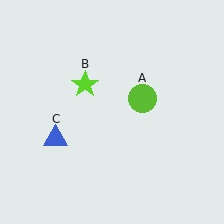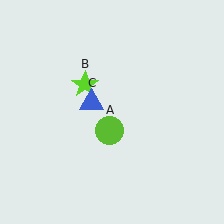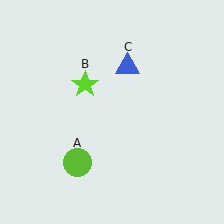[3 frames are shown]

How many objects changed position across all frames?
2 objects changed position: lime circle (object A), blue triangle (object C).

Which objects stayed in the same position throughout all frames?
Lime star (object B) remained stationary.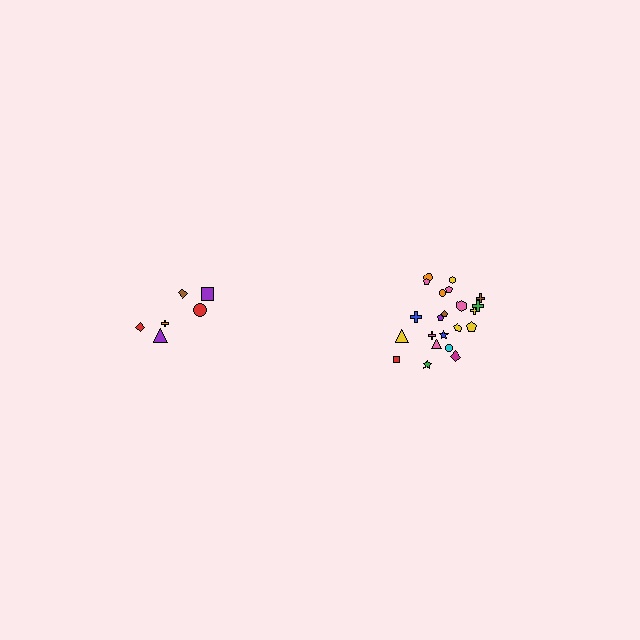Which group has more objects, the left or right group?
The right group.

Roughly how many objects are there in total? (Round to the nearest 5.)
Roughly 30 objects in total.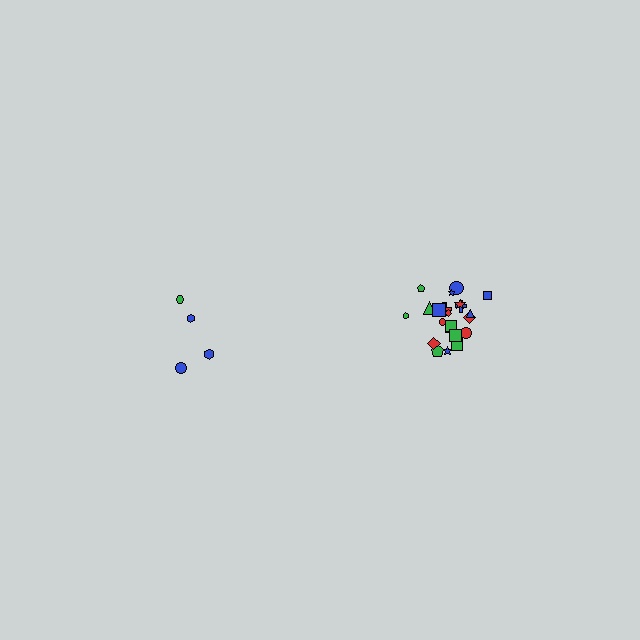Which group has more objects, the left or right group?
The right group.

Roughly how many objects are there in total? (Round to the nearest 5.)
Roughly 25 objects in total.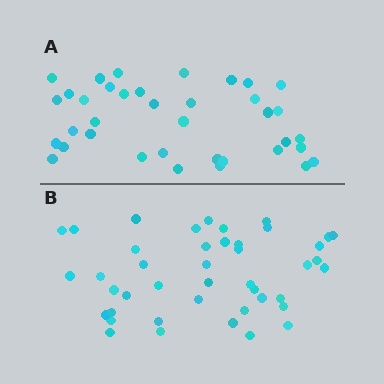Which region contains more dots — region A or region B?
Region B (the bottom region) has more dots.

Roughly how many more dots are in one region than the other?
Region B has about 6 more dots than region A.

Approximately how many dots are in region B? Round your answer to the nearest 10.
About 40 dots. (The exact count is 43, which rounds to 40.)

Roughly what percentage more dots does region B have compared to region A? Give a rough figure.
About 15% more.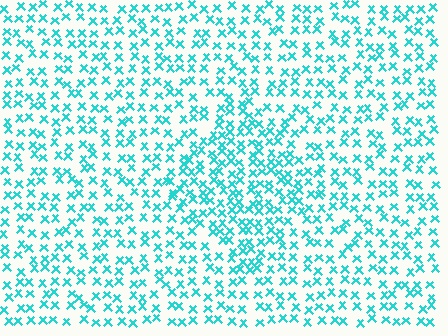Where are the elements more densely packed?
The elements are more densely packed inside the diamond boundary.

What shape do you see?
I see a diamond.